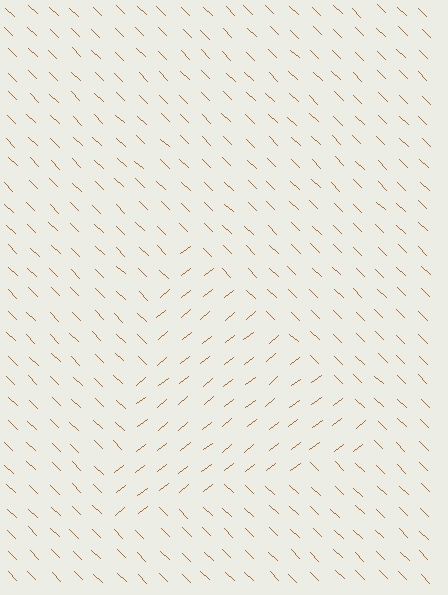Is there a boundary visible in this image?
Yes, there is a texture boundary formed by a change in line orientation.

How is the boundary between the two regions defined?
The boundary is defined purely by a change in line orientation (approximately 83 degrees difference). All lines are the same color and thickness.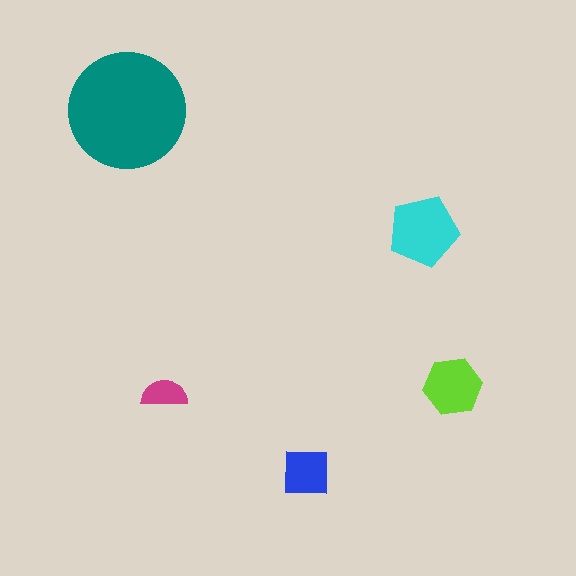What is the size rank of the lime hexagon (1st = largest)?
3rd.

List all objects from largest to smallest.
The teal circle, the cyan pentagon, the lime hexagon, the blue square, the magenta semicircle.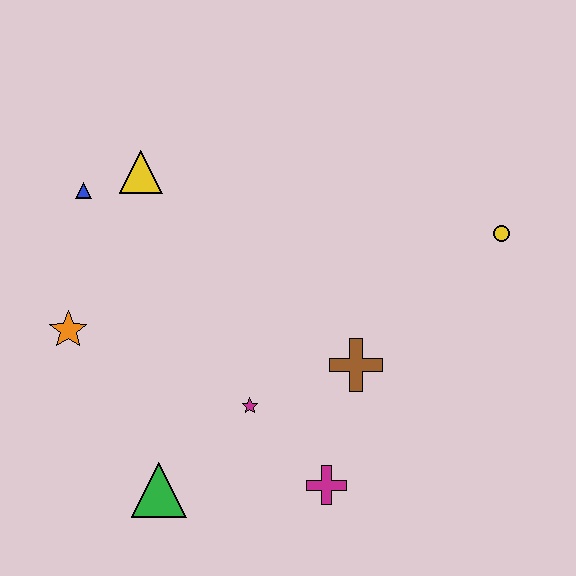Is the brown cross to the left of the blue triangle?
No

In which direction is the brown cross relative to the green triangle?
The brown cross is to the right of the green triangle.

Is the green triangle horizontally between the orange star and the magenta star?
Yes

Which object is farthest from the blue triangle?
The yellow circle is farthest from the blue triangle.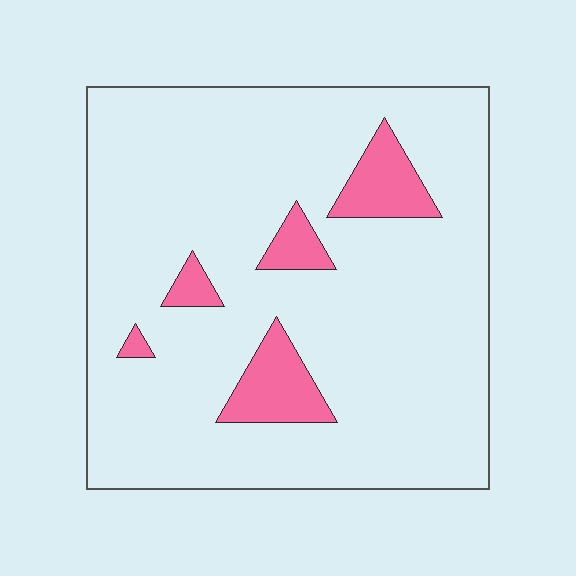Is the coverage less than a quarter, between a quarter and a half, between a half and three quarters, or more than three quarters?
Less than a quarter.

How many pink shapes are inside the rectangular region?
5.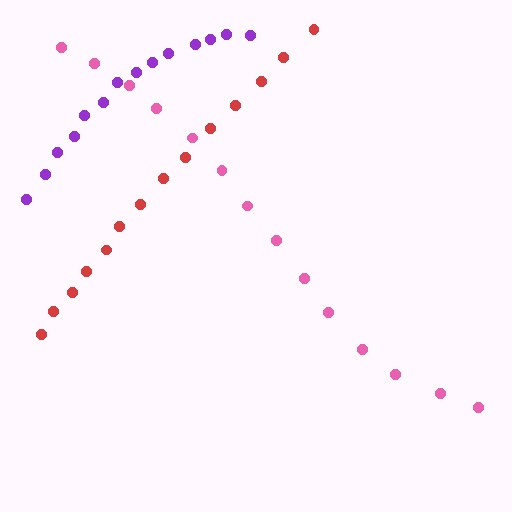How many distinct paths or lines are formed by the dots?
There are 3 distinct paths.